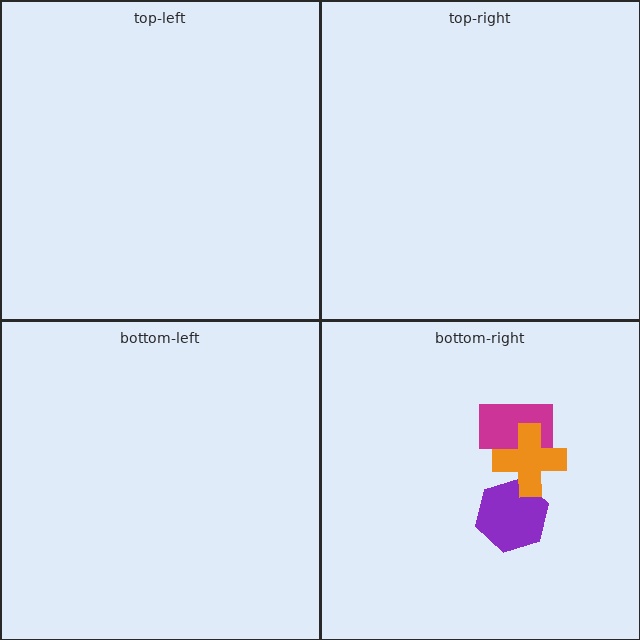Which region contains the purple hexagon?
The bottom-right region.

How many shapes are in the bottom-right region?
3.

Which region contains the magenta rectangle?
The bottom-right region.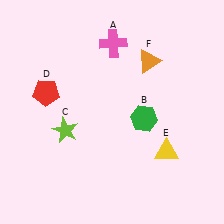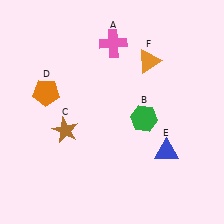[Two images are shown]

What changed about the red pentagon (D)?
In Image 1, D is red. In Image 2, it changed to orange.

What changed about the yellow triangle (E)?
In Image 1, E is yellow. In Image 2, it changed to blue.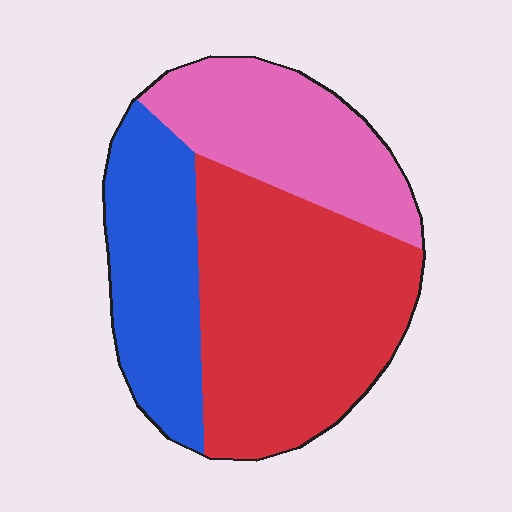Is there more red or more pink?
Red.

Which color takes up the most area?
Red, at roughly 50%.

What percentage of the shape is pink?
Pink covers 26% of the shape.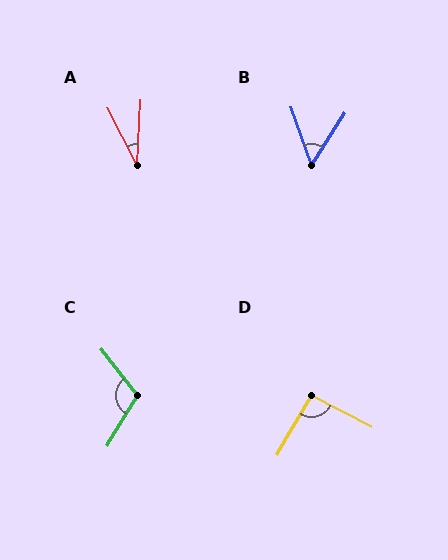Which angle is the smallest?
A, at approximately 30 degrees.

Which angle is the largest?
C, at approximately 111 degrees.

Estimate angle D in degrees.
Approximately 92 degrees.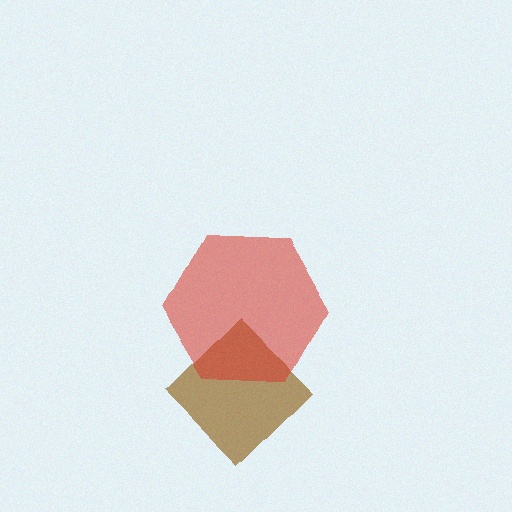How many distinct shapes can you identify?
There are 2 distinct shapes: a brown diamond, a red hexagon.